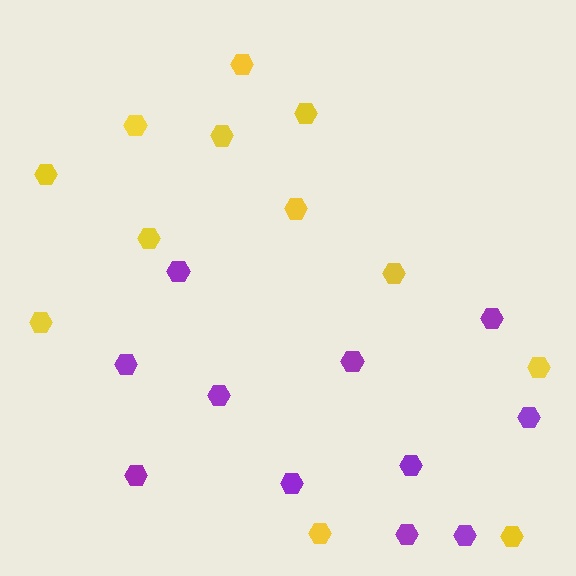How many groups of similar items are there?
There are 2 groups: one group of yellow hexagons (12) and one group of purple hexagons (11).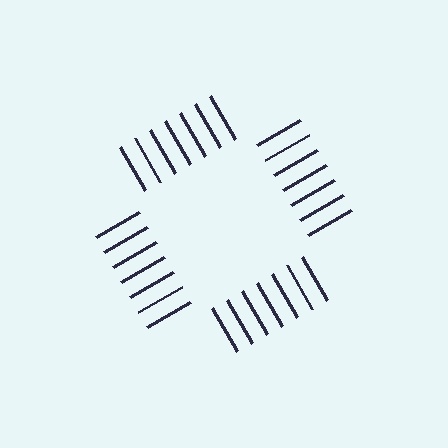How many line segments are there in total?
28 — 7 along each of the 4 edges.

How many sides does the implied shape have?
4 sides — the line-ends trace a square.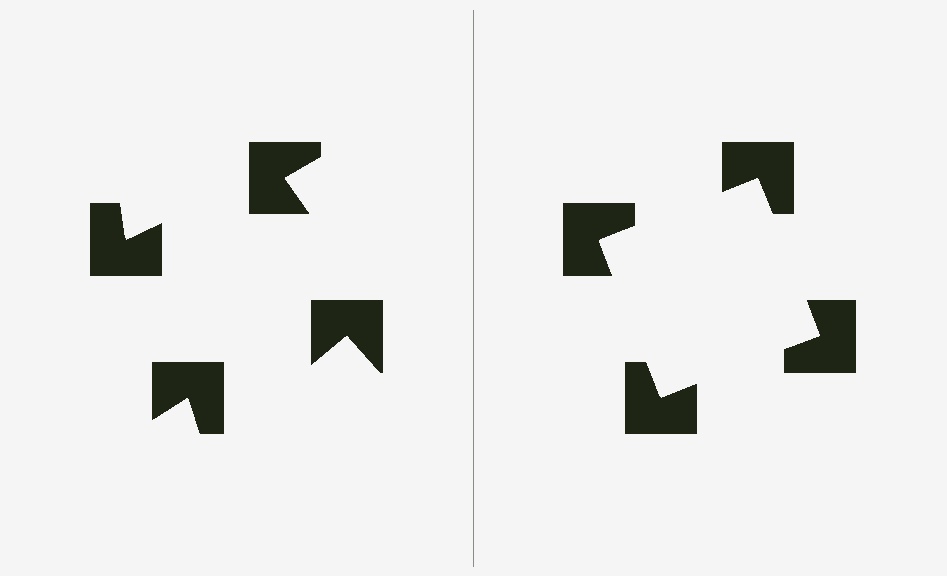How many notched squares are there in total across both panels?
8 — 4 on each side.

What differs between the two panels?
The notched squares are positioned identically on both sides; only the wedge orientations differ. On the right they align to a square; on the left they are misaligned.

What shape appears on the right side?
An illusory square.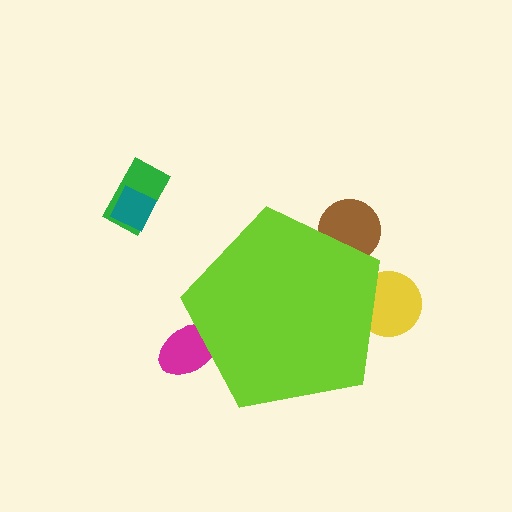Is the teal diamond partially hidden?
No, the teal diamond is fully visible.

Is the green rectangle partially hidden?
No, the green rectangle is fully visible.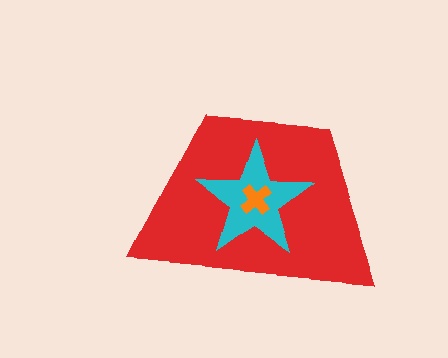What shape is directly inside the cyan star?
The orange cross.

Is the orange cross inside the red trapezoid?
Yes.